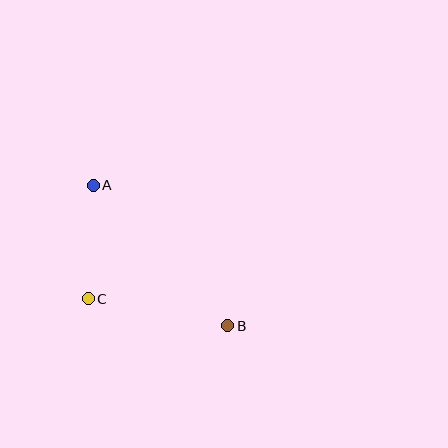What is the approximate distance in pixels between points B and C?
The distance between B and C is approximately 142 pixels.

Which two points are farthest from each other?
Points A and B are farthest from each other.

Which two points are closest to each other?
Points A and C are closest to each other.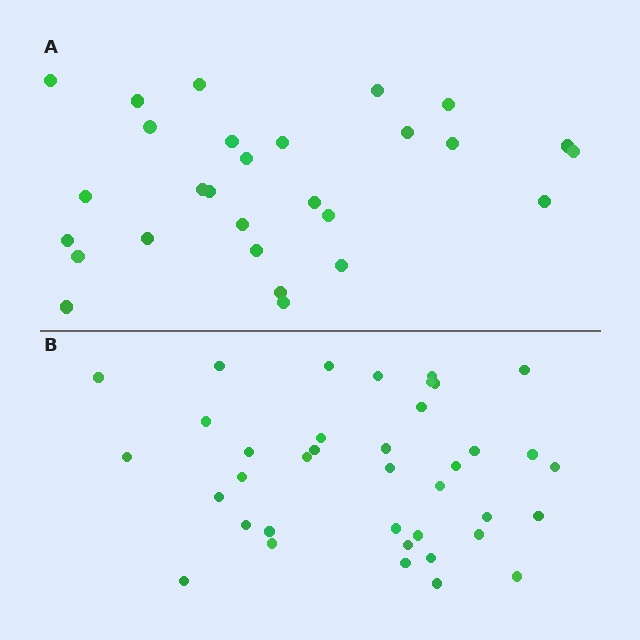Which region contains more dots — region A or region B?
Region B (the bottom region) has more dots.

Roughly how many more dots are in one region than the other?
Region B has roughly 10 or so more dots than region A.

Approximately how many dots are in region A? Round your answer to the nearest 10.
About 30 dots. (The exact count is 28, which rounds to 30.)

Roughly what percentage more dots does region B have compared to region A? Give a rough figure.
About 35% more.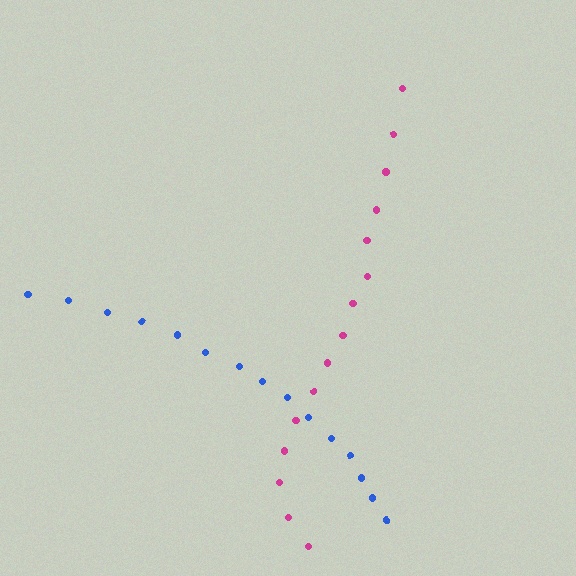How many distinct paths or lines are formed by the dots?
There are 2 distinct paths.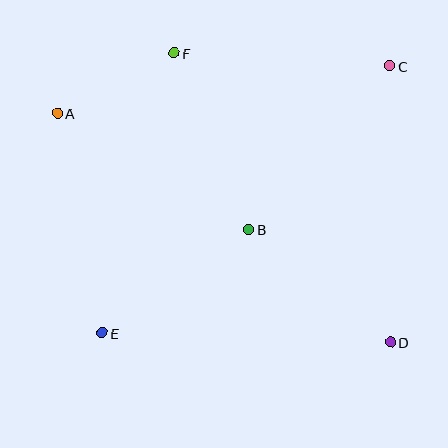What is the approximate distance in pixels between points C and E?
The distance between C and E is approximately 392 pixels.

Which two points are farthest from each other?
Points A and D are farthest from each other.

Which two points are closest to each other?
Points A and F are closest to each other.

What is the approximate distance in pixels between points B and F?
The distance between B and F is approximately 191 pixels.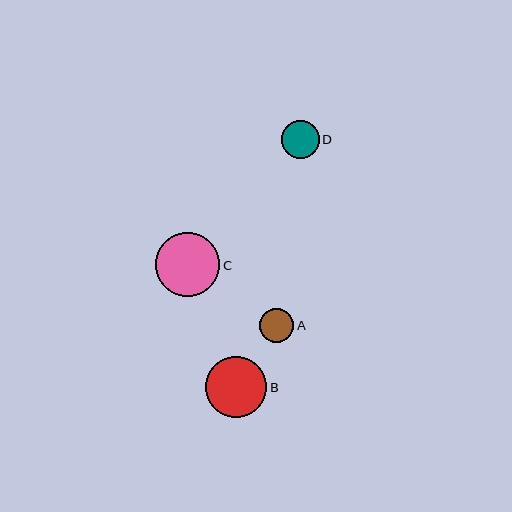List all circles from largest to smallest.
From largest to smallest: C, B, D, A.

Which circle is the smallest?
Circle A is the smallest with a size of approximately 35 pixels.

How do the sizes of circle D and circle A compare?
Circle D and circle A are approximately the same size.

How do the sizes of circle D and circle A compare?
Circle D and circle A are approximately the same size.